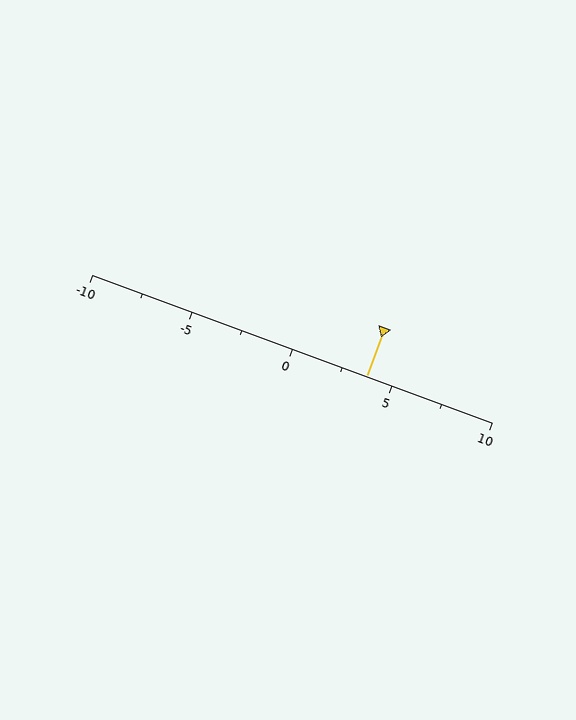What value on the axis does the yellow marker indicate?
The marker indicates approximately 3.8.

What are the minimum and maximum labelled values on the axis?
The axis runs from -10 to 10.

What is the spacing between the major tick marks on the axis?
The major ticks are spaced 5 apart.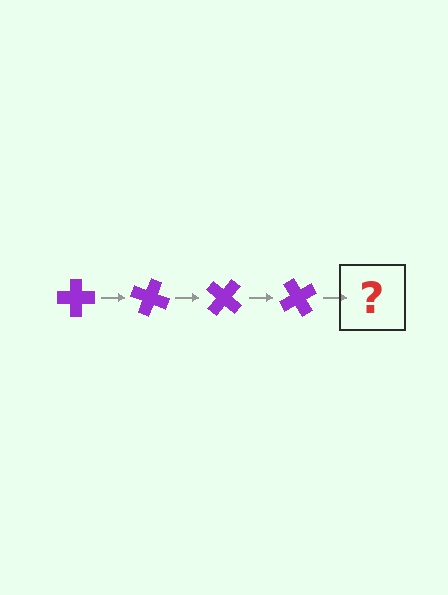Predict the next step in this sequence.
The next step is a purple cross rotated 80 degrees.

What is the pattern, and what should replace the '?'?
The pattern is that the cross rotates 20 degrees each step. The '?' should be a purple cross rotated 80 degrees.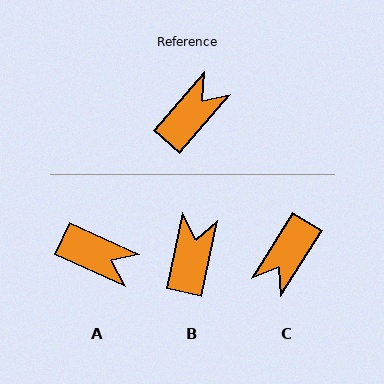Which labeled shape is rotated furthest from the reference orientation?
C, about 171 degrees away.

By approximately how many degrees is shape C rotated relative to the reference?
Approximately 171 degrees clockwise.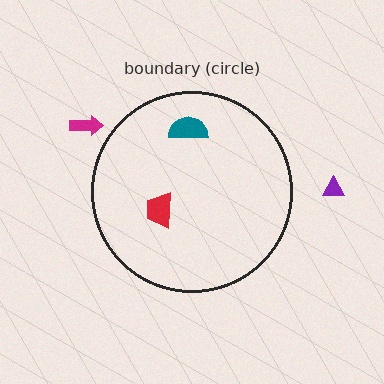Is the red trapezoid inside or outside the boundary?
Inside.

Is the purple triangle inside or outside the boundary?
Outside.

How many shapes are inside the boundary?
2 inside, 2 outside.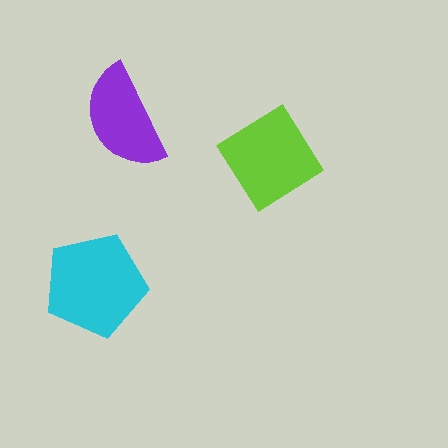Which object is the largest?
The cyan pentagon.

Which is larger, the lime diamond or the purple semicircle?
The lime diamond.